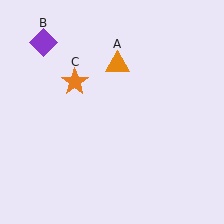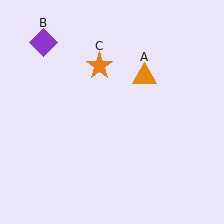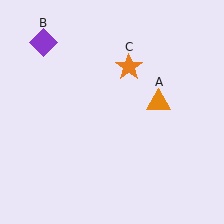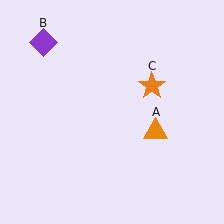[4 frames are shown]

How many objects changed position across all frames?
2 objects changed position: orange triangle (object A), orange star (object C).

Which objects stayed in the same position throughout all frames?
Purple diamond (object B) remained stationary.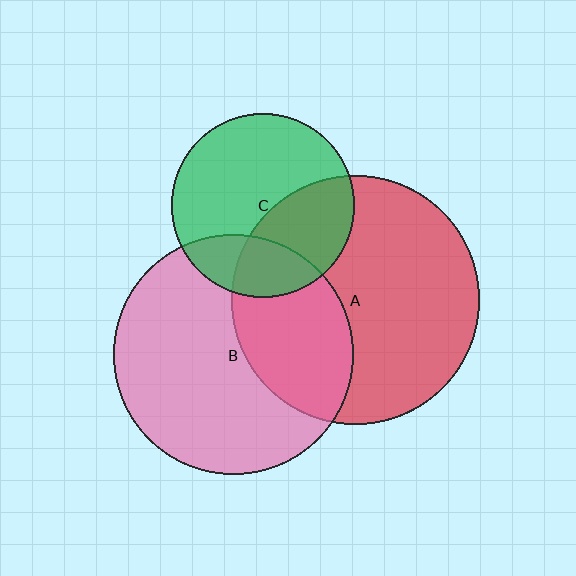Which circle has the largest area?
Circle A (red).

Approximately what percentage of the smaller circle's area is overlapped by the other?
Approximately 35%.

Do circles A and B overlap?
Yes.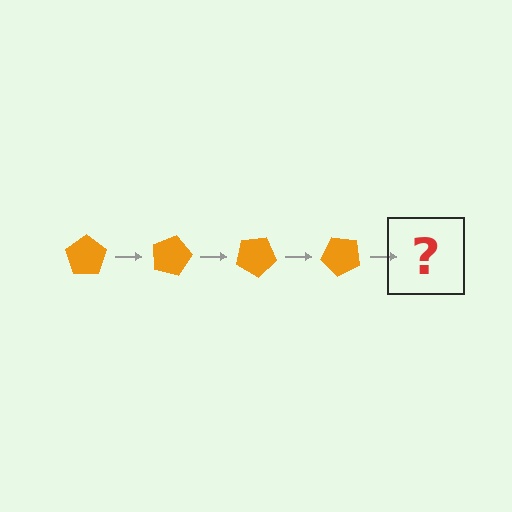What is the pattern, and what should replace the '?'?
The pattern is that the pentagon rotates 15 degrees each step. The '?' should be an orange pentagon rotated 60 degrees.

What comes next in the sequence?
The next element should be an orange pentagon rotated 60 degrees.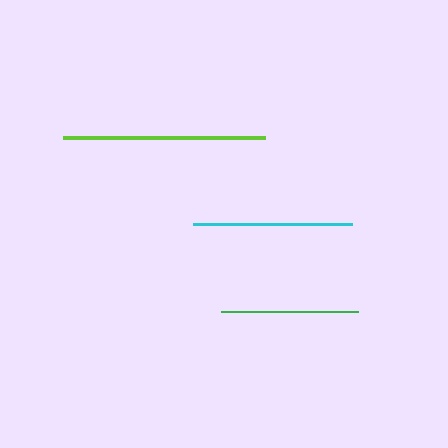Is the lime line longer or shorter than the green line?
The lime line is longer than the green line.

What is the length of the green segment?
The green segment is approximately 137 pixels long.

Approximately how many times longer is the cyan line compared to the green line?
The cyan line is approximately 1.2 times the length of the green line.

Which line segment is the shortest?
The green line is the shortest at approximately 137 pixels.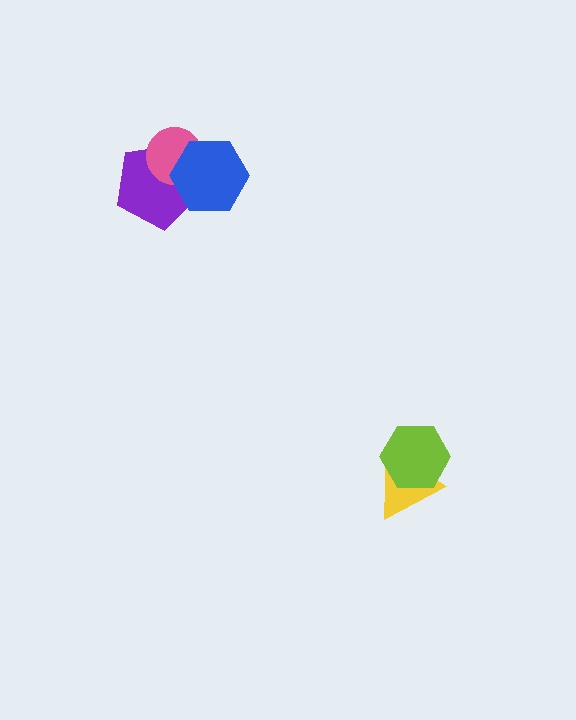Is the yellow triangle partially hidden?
Yes, it is partially covered by another shape.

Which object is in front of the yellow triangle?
The lime hexagon is in front of the yellow triangle.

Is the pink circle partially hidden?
Yes, it is partially covered by another shape.